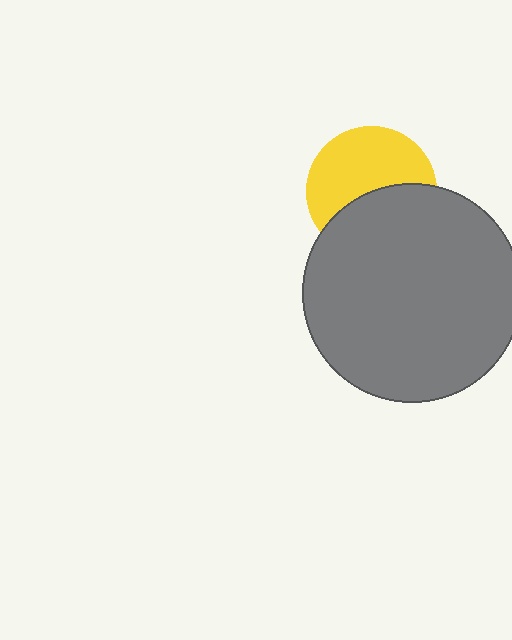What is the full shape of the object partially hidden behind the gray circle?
The partially hidden object is a yellow circle.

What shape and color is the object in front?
The object in front is a gray circle.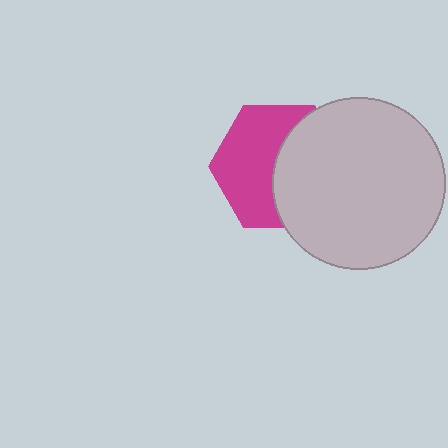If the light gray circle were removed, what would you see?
You would see the complete magenta hexagon.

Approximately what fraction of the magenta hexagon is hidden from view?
Roughly 47% of the magenta hexagon is hidden behind the light gray circle.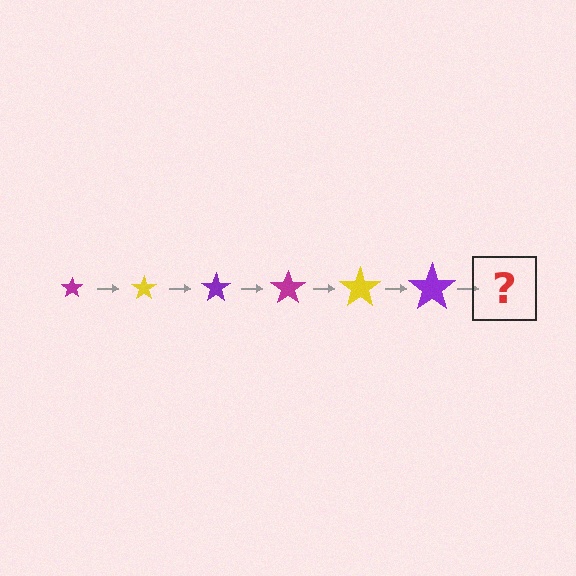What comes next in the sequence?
The next element should be a magenta star, larger than the previous one.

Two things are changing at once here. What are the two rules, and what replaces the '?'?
The two rules are that the star grows larger each step and the color cycles through magenta, yellow, and purple. The '?' should be a magenta star, larger than the previous one.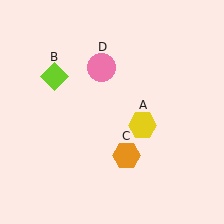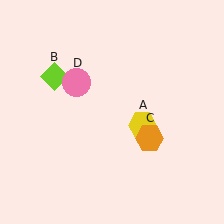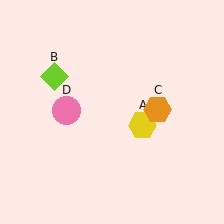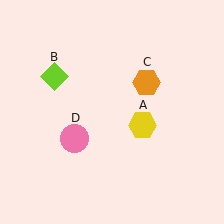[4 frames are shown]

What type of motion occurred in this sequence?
The orange hexagon (object C), pink circle (object D) rotated counterclockwise around the center of the scene.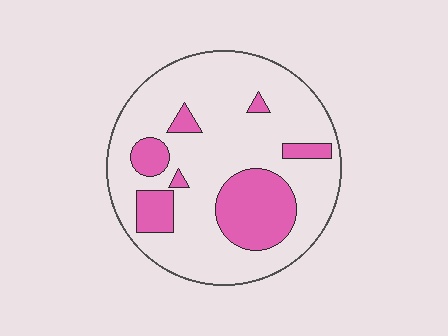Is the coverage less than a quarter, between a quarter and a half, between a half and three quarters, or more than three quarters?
Less than a quarter.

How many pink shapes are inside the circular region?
7.